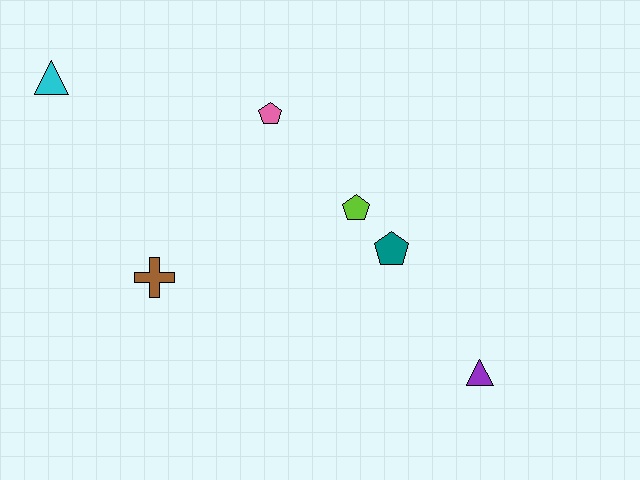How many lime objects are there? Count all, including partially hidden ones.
There is 1 lime object.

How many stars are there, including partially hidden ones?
There are no stars.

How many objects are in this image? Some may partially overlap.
There are 6 objects.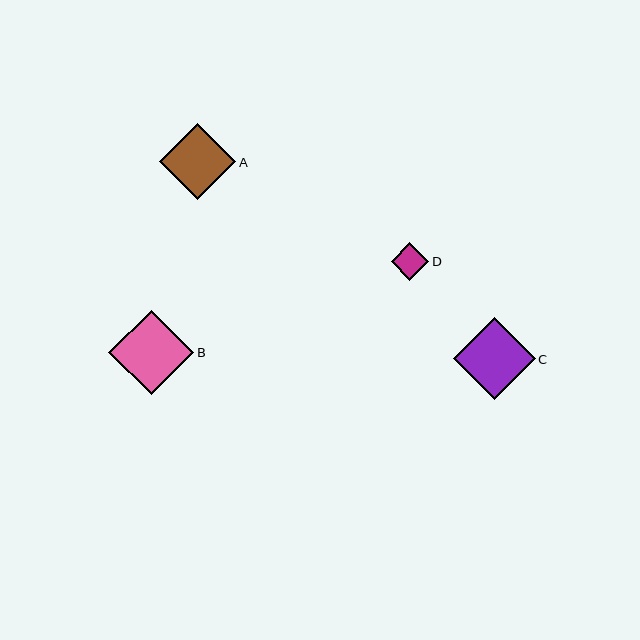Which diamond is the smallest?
Diamond D is the smallest with a size of approximately 38 pixels.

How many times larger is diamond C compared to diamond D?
Diamond C is approximately 2.2 times the size of diamond D.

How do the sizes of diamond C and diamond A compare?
Diamond C and diamond A are approximately the same size.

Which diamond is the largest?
Diamond B is the largest with a size of approximately 85 pixels.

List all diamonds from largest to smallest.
From largest to smallest: B, C, A, D.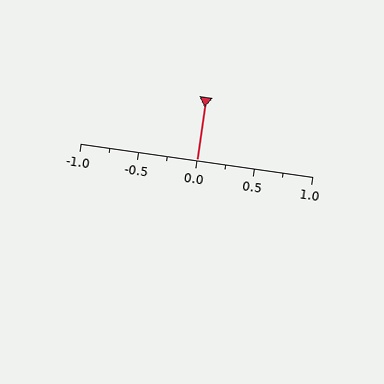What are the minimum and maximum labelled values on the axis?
The axis runs from -1.0 to 1.0.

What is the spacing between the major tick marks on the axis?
The major ticks are spaced 0.5 apart.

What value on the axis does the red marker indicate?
The marker indicates approximately 0.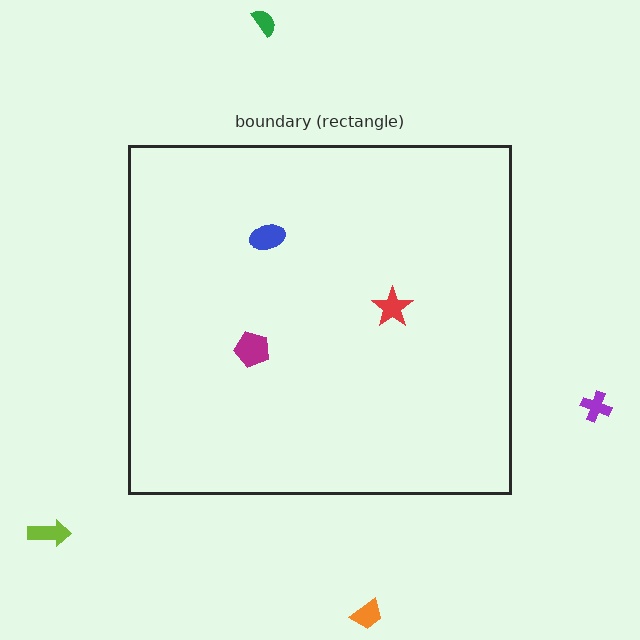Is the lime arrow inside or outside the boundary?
Outside.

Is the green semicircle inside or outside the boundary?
Outside.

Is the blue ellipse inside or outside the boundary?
Inside.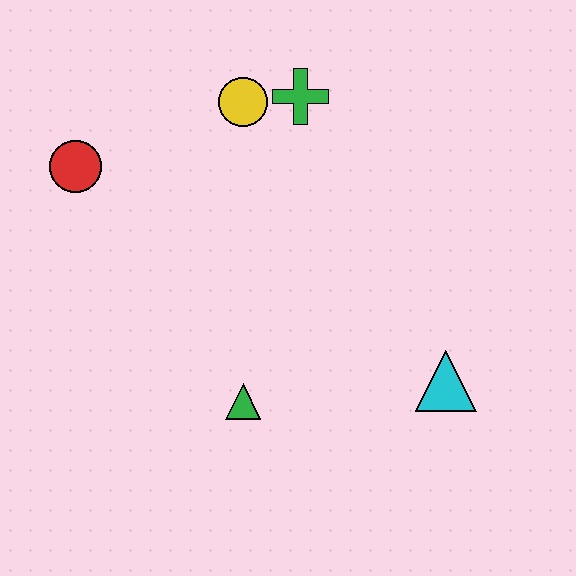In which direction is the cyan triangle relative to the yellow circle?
The cyan triangle is below the yellow circle.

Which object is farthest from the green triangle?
The green cross is farthest from the green triangle.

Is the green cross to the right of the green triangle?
Yes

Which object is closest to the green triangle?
The cyan triangle is closest to the green triangle.